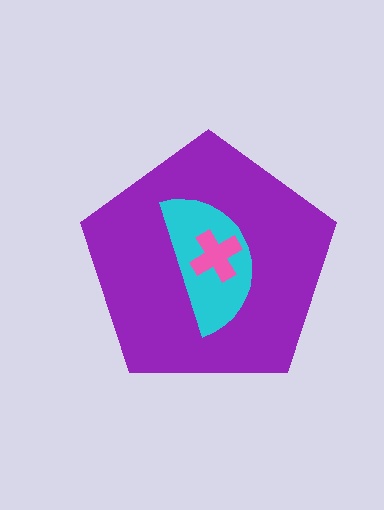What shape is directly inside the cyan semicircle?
The pink cross.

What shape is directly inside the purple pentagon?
The cyan semicircle.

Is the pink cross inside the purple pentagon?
Yes.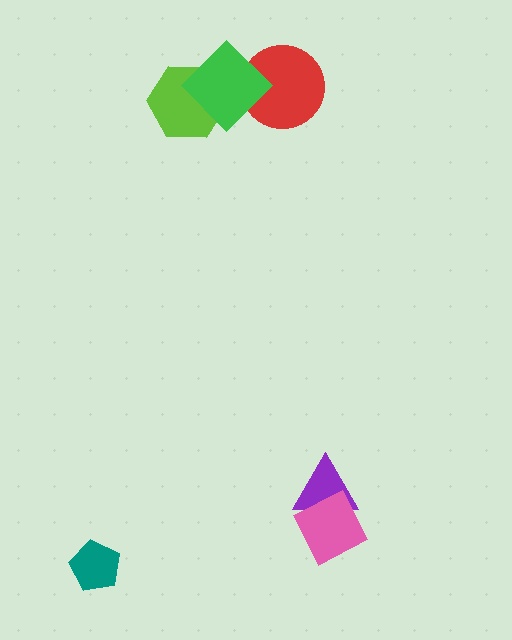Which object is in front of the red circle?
The green diamond is in front of the red circle.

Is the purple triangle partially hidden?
Yes, it is partially covered by another shape.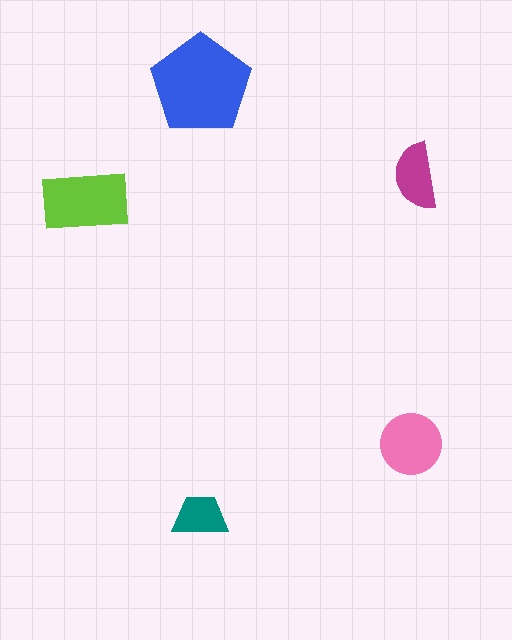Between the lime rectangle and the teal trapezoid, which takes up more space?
The lime rectangle.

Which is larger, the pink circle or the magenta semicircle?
The pink circle.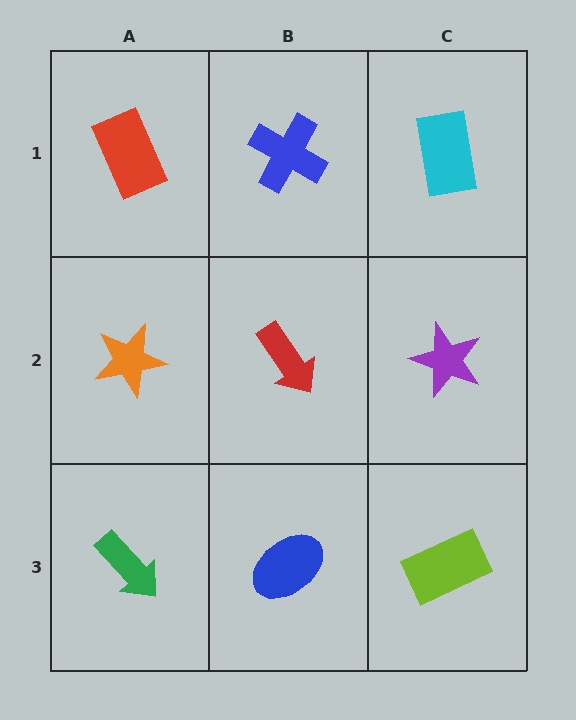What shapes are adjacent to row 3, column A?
An orange star (row 2, column A), a blue ellipse (row 3, column B).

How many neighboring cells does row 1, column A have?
2.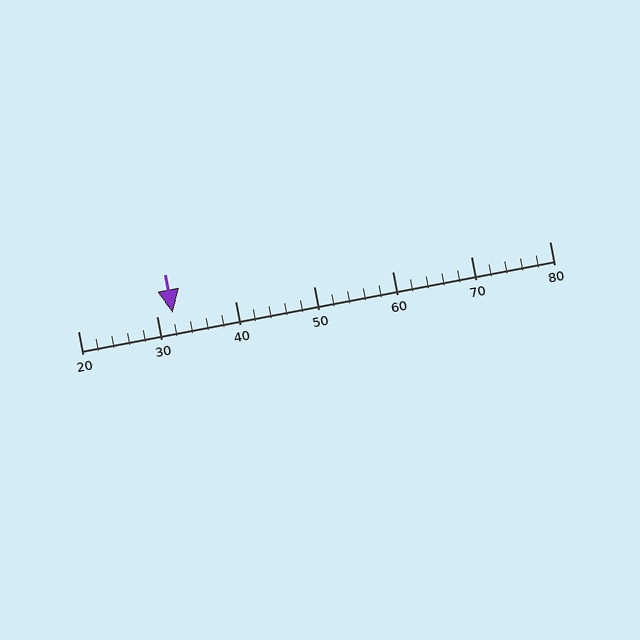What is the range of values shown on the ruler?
The ruler shows values from 20 to 80.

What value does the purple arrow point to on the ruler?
The purple arrow points to approximately 32.